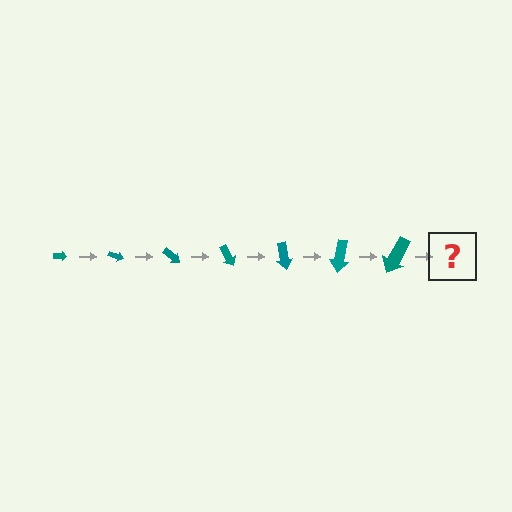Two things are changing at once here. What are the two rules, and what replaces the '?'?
The two rules are that the arrow grows larger each step and it rotates 20 degrees each step. The '?' should be an arrow, larger than the previous one and rotated 140 degrees from the start.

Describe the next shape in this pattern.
It should be an arrow, larger than the previous one and rotated 140 degrees from the start.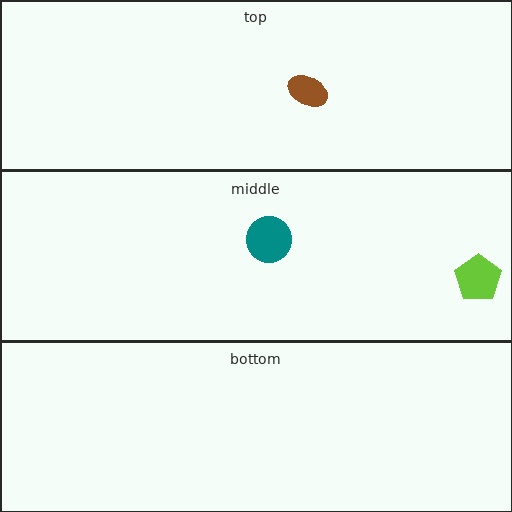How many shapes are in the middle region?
2.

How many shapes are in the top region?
1.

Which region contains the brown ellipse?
The top region.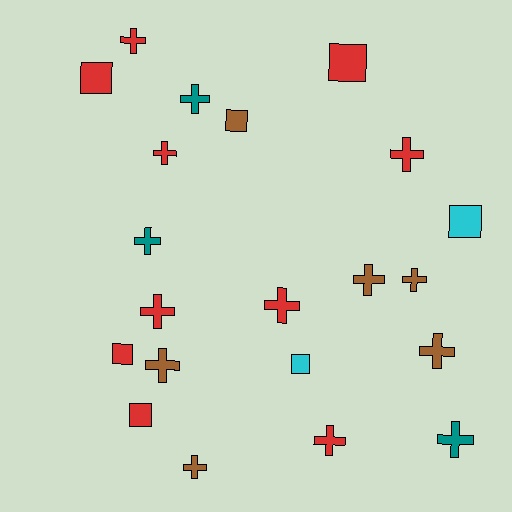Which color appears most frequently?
Red, with 10 objects.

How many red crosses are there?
There are 6 red crosses.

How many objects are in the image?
There are 21 objects.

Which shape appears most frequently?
Cross, with 14 objects.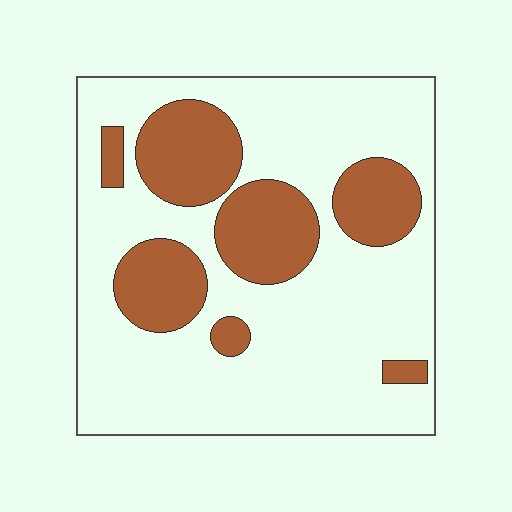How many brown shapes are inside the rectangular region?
7.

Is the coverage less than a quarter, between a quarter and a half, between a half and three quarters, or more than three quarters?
Between a quarter and a half.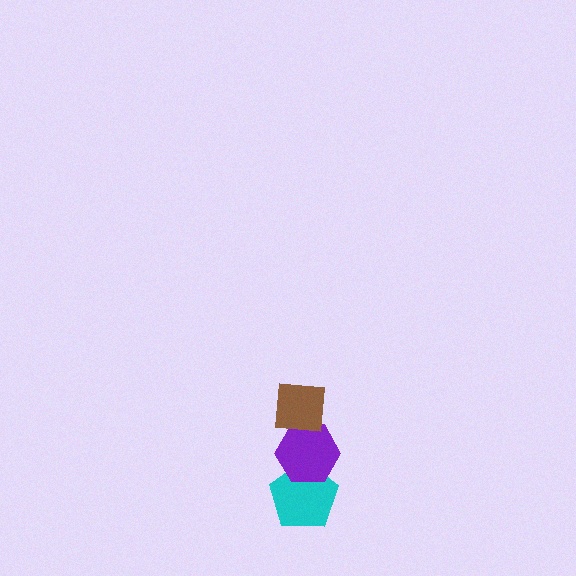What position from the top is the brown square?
The brown square is 1st from the top.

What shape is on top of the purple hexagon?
The brown square is on top of the purple hexagon.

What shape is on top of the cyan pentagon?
The purple hexagon is on top of the cyan pentagon.